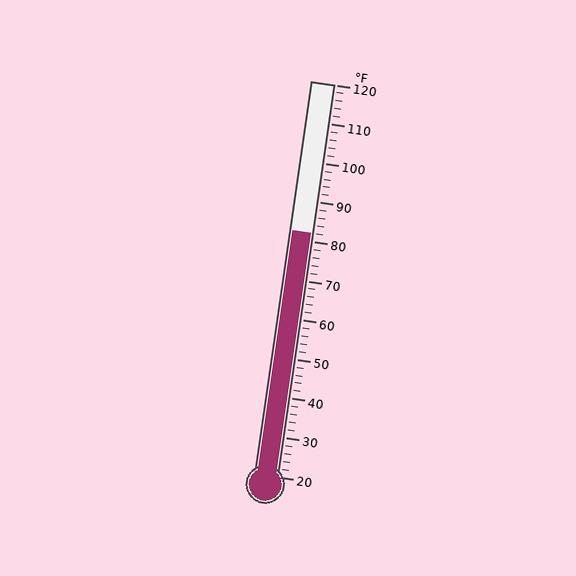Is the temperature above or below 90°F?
The temperature is below 90°F.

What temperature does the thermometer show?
The thermometer shows approximately 82°F.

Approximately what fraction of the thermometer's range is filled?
The thermometer is filled to approximately 60% of its range.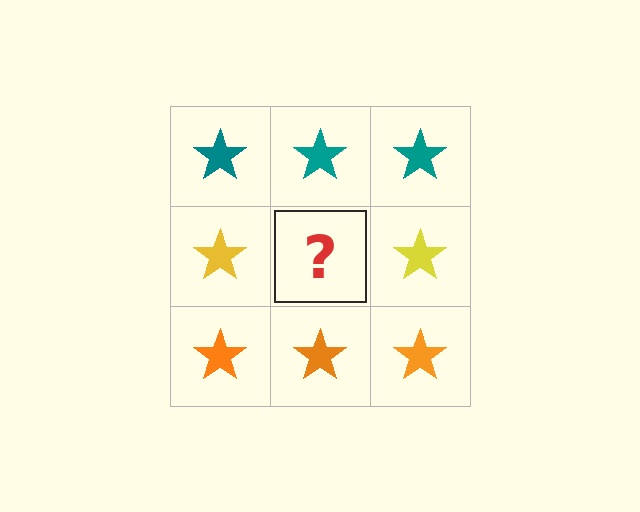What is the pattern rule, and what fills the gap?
The rule is that each row has a consistent color. The gap should be filled with a yellow star.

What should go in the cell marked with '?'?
The missing cell should contain a yellow star.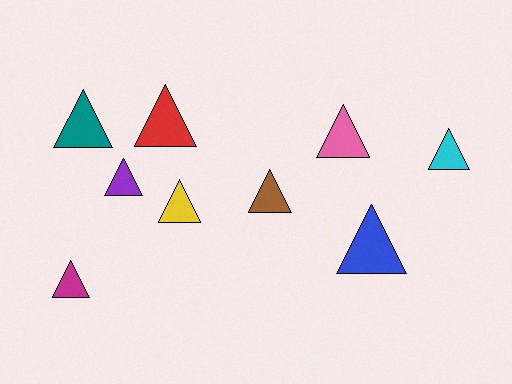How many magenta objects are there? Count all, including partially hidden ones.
There is 1 magenta object.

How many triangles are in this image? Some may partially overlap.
There are 9 triangles.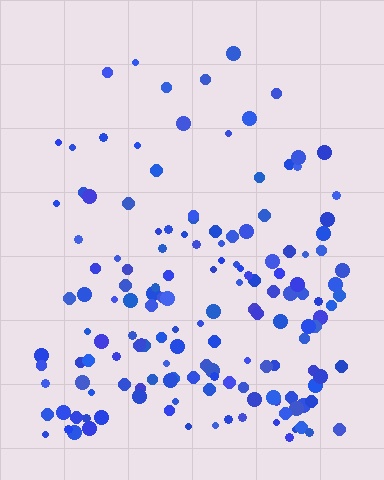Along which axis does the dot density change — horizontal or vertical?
Vertical.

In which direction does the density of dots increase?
From top to bottom, with the bottom side densest.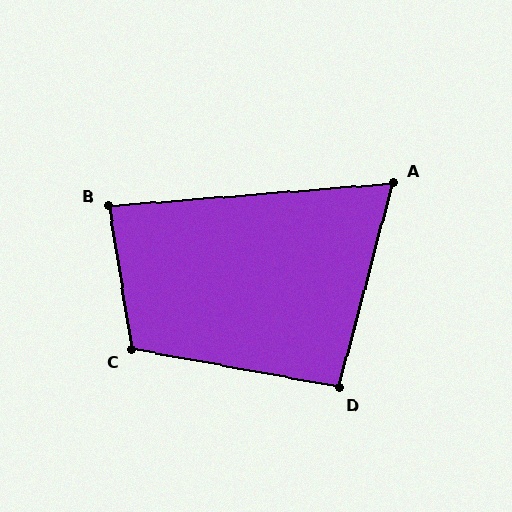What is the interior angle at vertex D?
Approximately 94 degrees (approximately right).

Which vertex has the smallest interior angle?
A, at approximately 71 degrees.